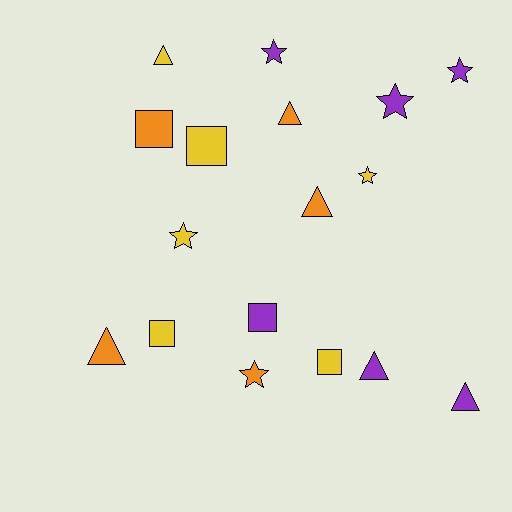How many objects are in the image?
There are 17 objects.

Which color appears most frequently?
Yellow, with 6 objects.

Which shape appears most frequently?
Triangle, with 6 objects.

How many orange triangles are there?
There are 3 orange triangles.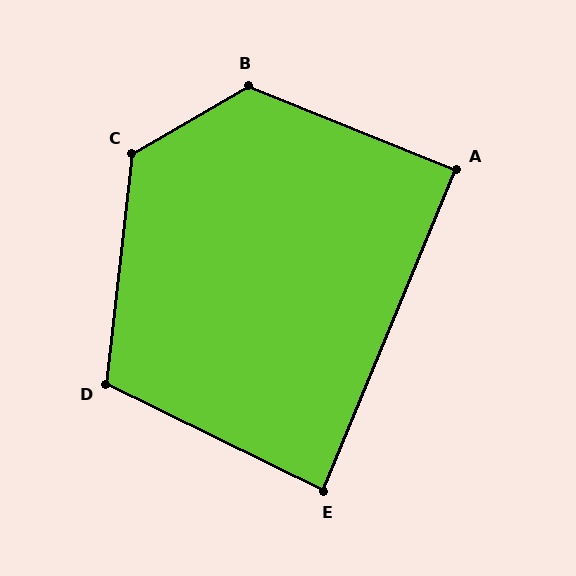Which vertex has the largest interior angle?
B, at approximately 128 degrees.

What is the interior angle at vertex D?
Approximately 110 degrees (obtuse).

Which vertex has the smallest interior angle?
E, at approximately 86 degrees.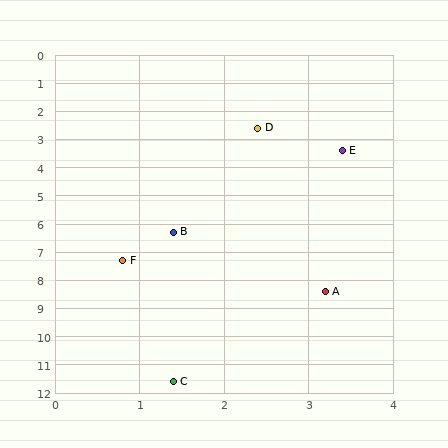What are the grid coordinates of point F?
Point F is at approximately (0.8, 7.3).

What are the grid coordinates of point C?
Point C is at approximately (1.4, 11.6).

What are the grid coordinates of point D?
Point D is at approximately (2.4, 2.6).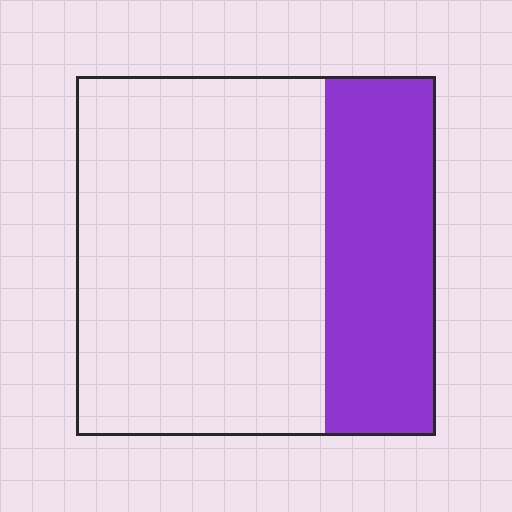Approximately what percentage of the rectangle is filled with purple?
Approximately 30%.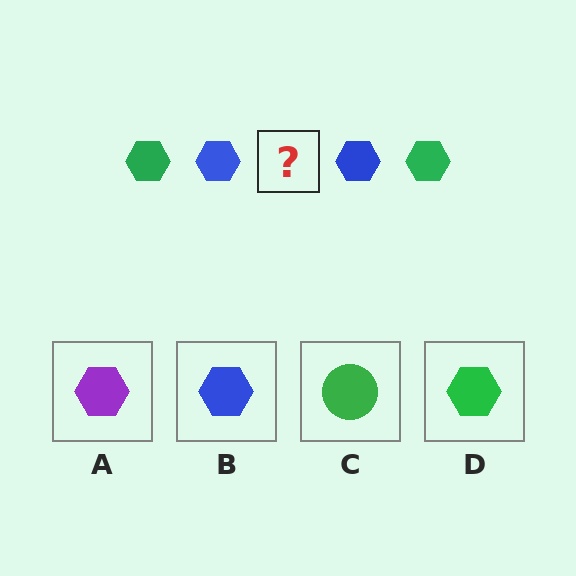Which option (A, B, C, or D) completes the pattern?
D.